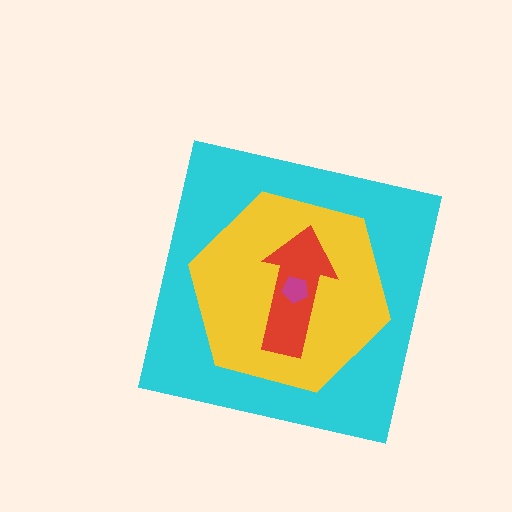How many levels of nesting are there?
4.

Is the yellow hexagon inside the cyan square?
Yes.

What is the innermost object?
The magenta pentagon.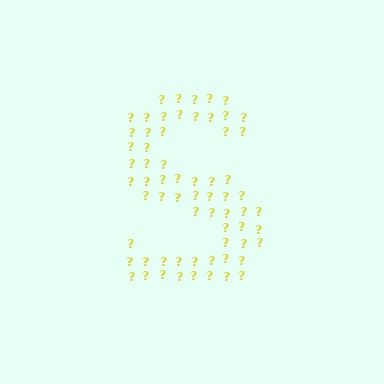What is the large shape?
The large shape is the letter S.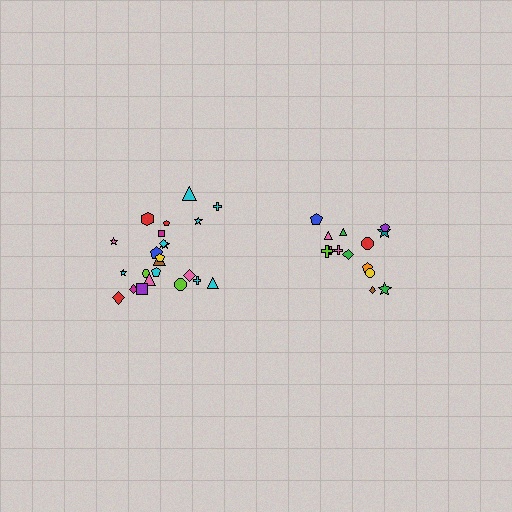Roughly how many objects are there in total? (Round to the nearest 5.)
Roughly 40 objects in total.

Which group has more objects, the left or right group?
The left group.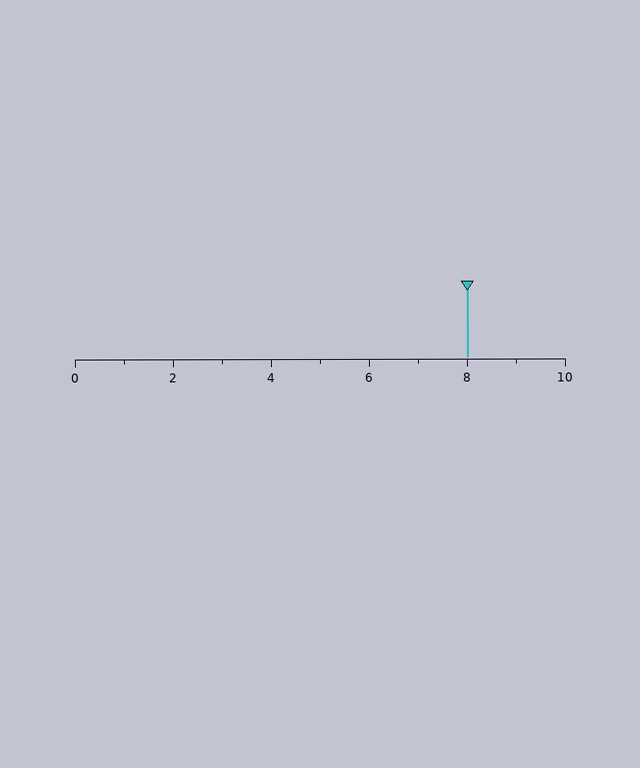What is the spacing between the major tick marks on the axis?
The major ticks are spaced 2 apart.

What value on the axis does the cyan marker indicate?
The marker indicates approximately 8.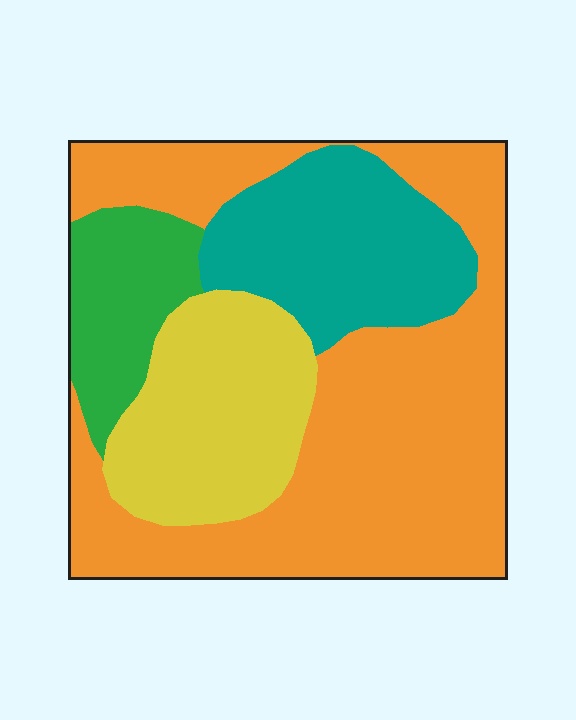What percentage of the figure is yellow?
Yellow covers about 20% of the figure.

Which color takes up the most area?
Orange, at roughly 50%.